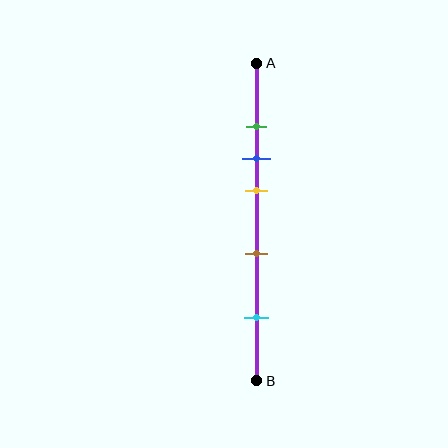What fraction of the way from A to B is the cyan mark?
The cyan mark is approximately 80% (0.8) of the way from A to B.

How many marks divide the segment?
There are 5 marks dividing the segment.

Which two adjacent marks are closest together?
The green and blue marks are the closest adjacent pair.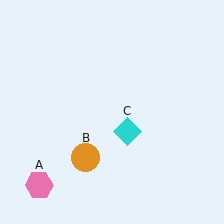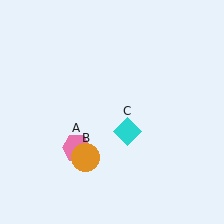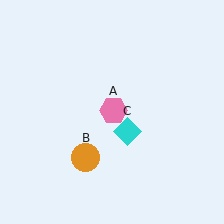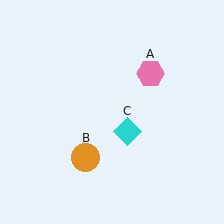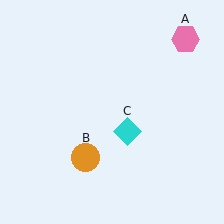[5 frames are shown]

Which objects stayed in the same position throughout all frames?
Orange circle (object B) and cyan diamond (object C) remained stationary.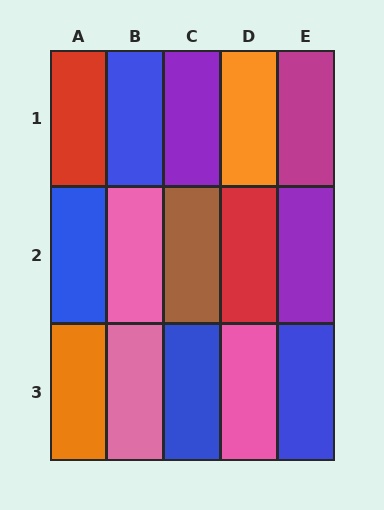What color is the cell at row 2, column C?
Brown.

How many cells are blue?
4 cells are blue.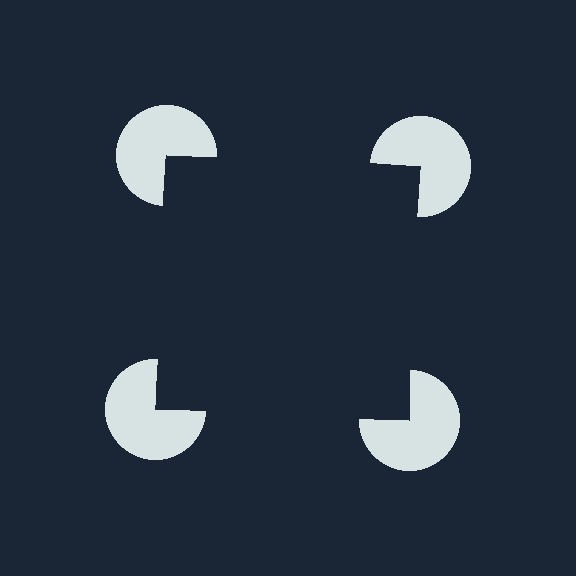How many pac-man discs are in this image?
There are 4 — one at each vertex of the illusory square.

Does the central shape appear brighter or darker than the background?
It typically appears slightly darker than the background, even though no actual brightness change is drawn.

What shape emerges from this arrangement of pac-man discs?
An illusory square — its edges are inferred from the aligned wedge cuts in the pac-man discs, not physically drawn.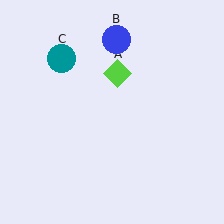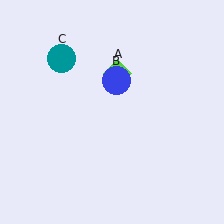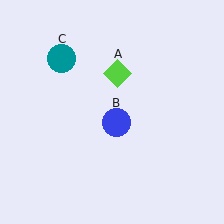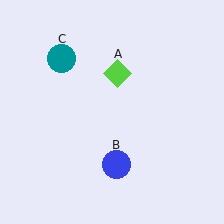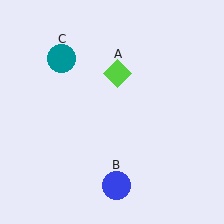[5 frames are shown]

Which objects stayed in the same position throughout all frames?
Lime diamond (object A) and teal circle (object C) remained stationary.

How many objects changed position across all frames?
1 object changed position: blue circle (object B).